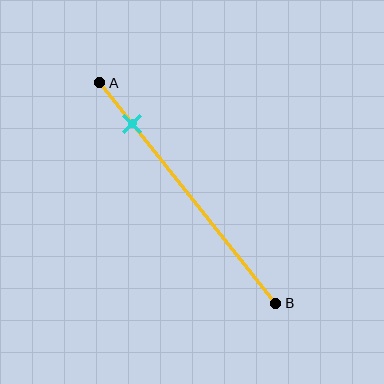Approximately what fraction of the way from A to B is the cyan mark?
The cyan mark is approximately 20% of the way from A to B.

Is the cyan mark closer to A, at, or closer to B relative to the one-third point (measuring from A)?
The cyan mark is closer to point A than the one-third point of segment AB.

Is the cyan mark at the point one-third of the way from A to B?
No, the mark is at about 20% from A, not at the 33% one-third point.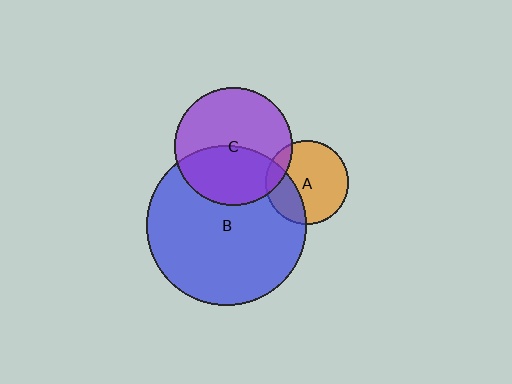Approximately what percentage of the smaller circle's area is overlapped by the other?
Approximately 30%.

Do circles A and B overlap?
Yes.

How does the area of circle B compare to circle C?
Approximately 1.8 times.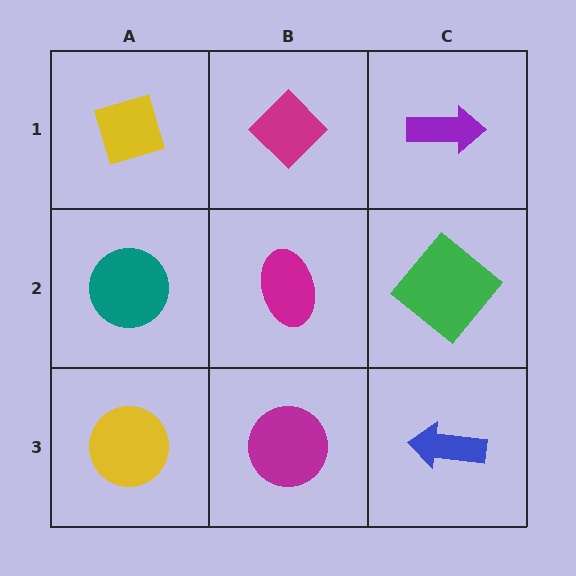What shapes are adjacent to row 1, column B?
A magenta ellipse (row 2, column B), a yellow diamond (row 1, column A), a purple arrow (row 1, column C).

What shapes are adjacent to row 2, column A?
A yellow diamond (row 1, column A), a yellow circle (row 3, column A), a magenta ellipse (row 2, column B).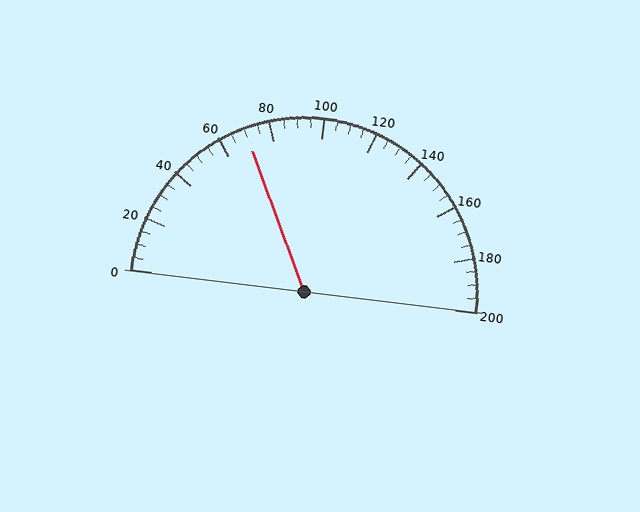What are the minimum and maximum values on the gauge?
The gauge ranges from 0 to 200.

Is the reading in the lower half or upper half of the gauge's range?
The reading is in the lower half of the range (0 to 200).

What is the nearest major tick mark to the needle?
The nearest major tick mark is 80.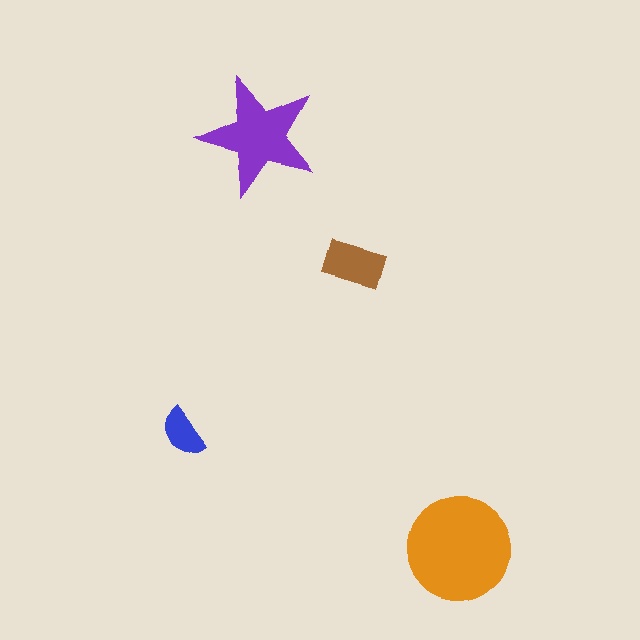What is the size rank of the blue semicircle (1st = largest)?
4th.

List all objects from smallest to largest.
The blue semicircle, the brown rectangle, the purple star, the orange circle.